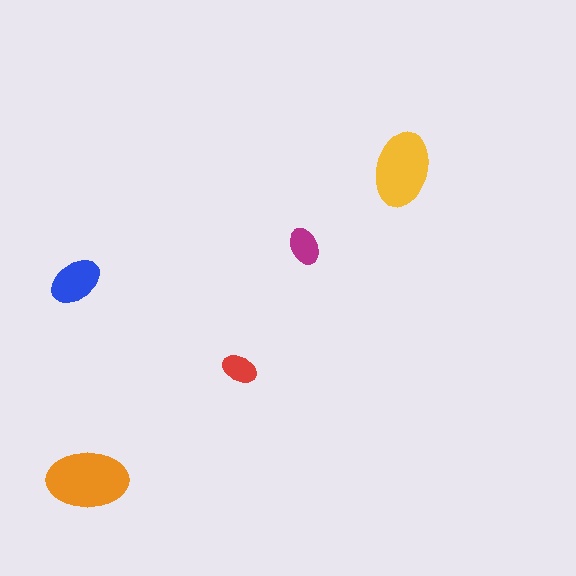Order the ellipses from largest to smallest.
the orange one, the yellow one, the blue one, the magenta one, the red one.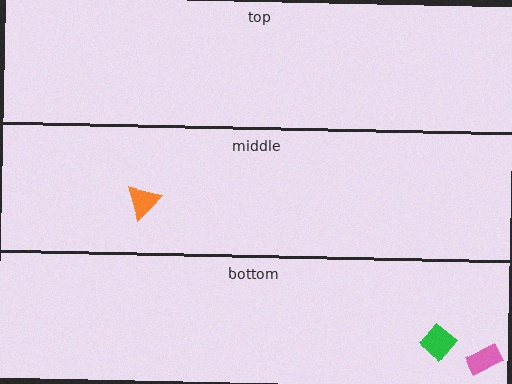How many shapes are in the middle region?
1.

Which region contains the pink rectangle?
The bottom region.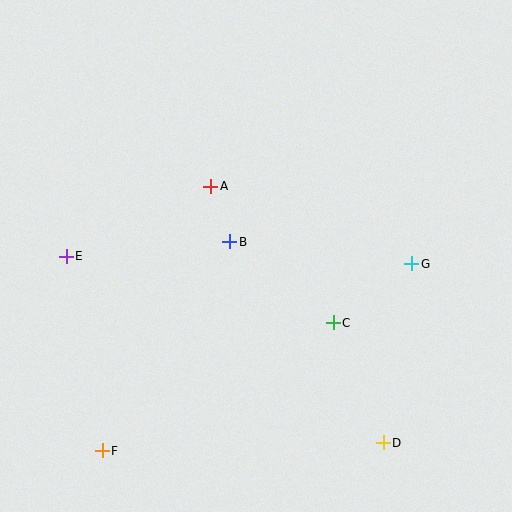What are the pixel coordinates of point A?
Point A is at (211, 186).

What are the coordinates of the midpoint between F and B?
The midpoint between F and B is at (166, 346).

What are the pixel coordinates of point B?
Point B is at (230, 242).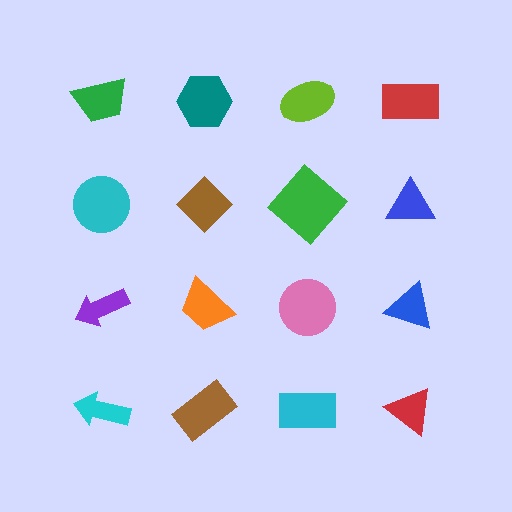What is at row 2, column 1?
A cyan circle.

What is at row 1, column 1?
A green trapezoid.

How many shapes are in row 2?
4 shapes.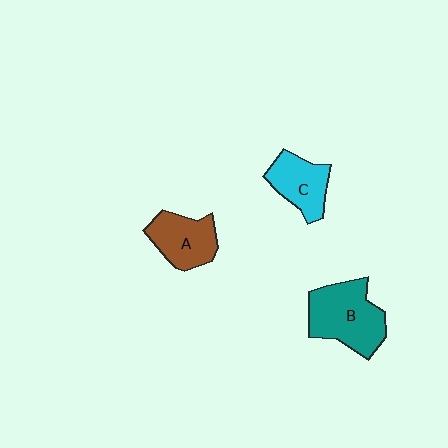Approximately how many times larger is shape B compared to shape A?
Approximately 1.4 times.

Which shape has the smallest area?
Shape C (cyan).